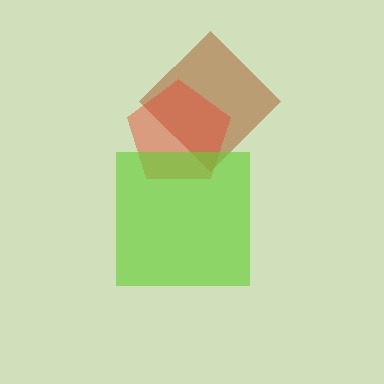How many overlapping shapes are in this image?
There are 3 overlapping shapes in the image.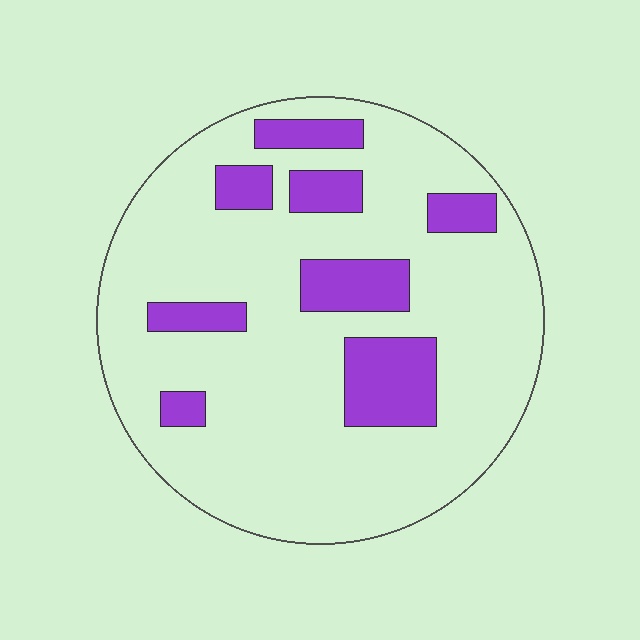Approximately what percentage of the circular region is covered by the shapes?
Approximately 20%.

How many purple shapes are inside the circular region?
8.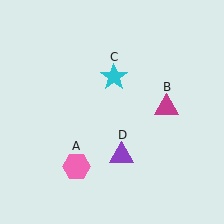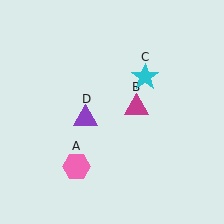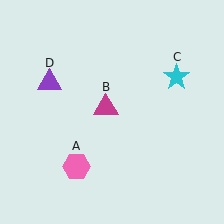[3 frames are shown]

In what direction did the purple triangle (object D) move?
The purple triangle (object D) moved up and to the left.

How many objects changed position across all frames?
3 objects changed position: magenta triangle (object B), cyan star (object C), purple triangle (object D).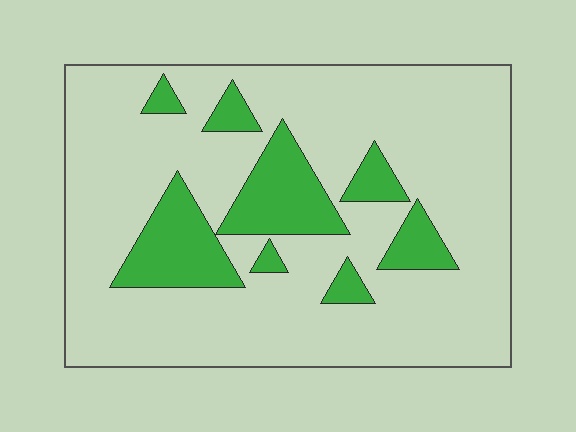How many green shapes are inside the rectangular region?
8.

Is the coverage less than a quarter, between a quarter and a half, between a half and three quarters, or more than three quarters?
Less than a quarter.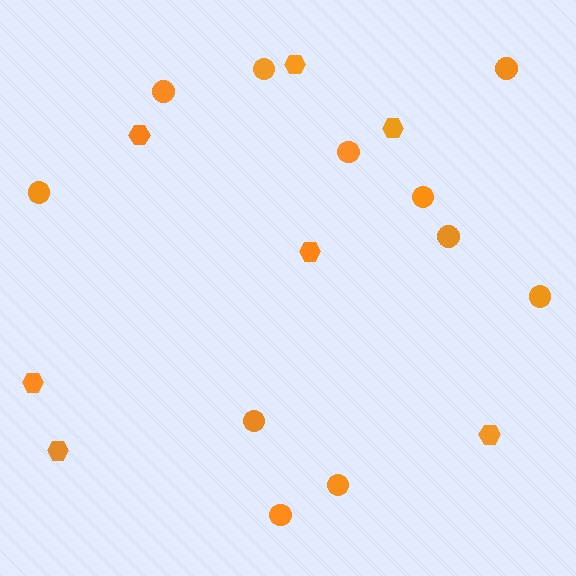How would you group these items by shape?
There are 2 groups: one group of circles (11) and one group of hexagons (7).